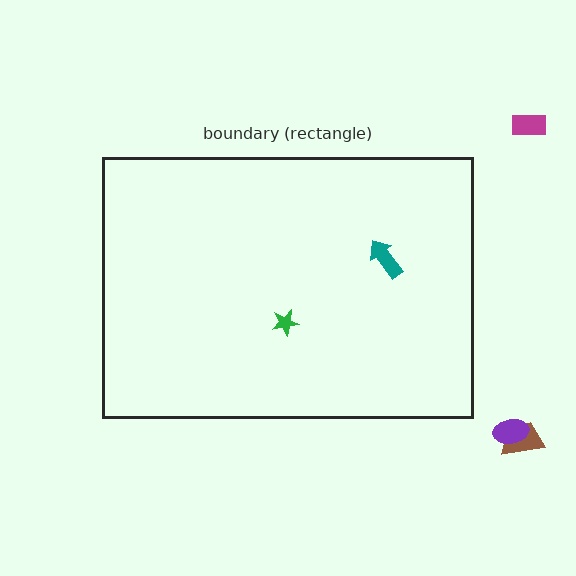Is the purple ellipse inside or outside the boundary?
Outside.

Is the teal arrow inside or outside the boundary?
Inside.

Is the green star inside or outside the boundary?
Inside.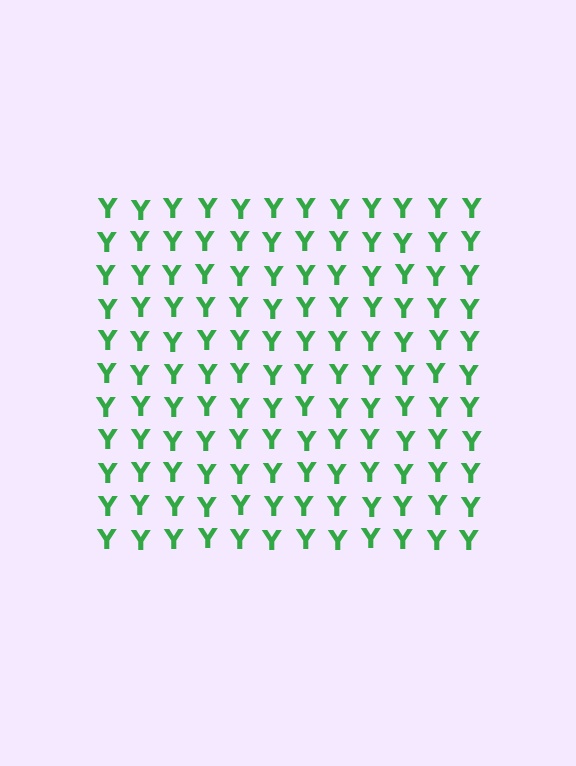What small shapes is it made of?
It is made of small letter Y's.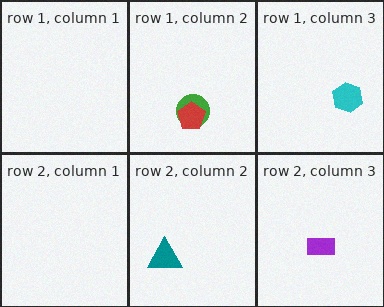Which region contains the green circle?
The row 1, column 2 region.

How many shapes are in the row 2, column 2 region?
1.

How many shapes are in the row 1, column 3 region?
1.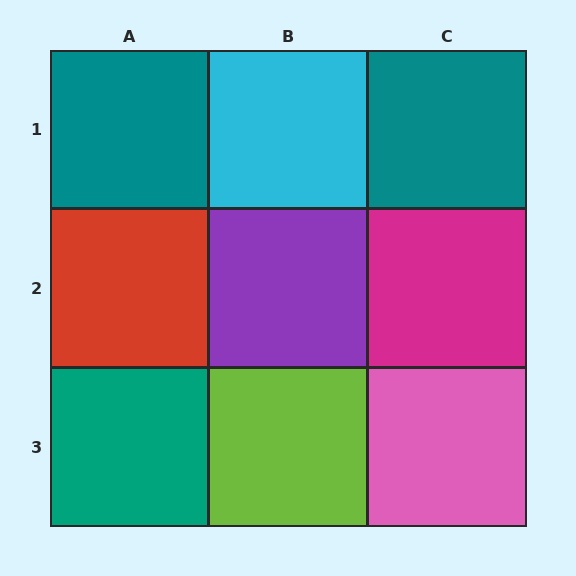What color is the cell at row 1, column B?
Cyan.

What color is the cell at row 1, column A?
Teal.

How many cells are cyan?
1 cell is cyan.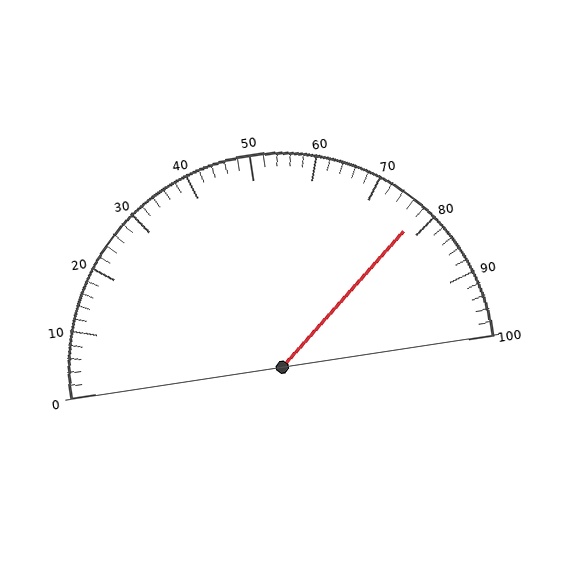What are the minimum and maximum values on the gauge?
The gauge ranges from 0 to 100.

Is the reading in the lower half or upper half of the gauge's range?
The reading is in the upper half of the range (0 to 100).